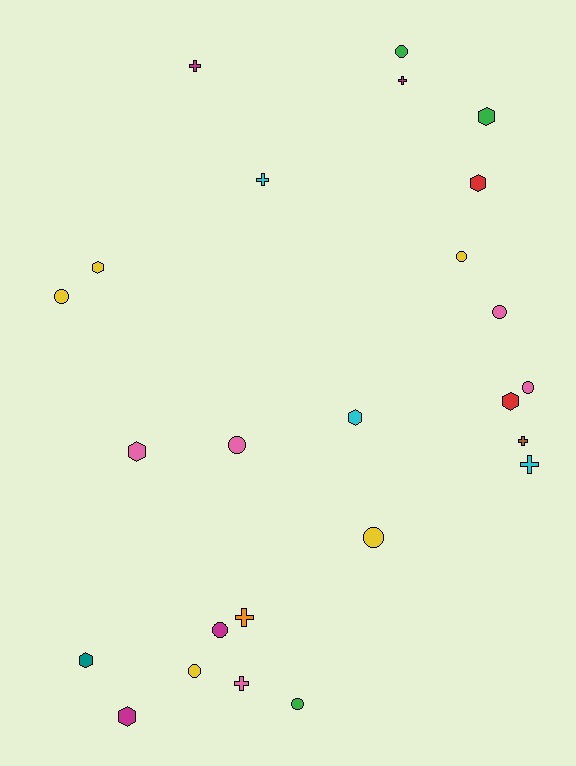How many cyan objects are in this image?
There are 3 cyan objects.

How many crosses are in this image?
There are 7 crosses.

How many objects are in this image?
There are 25 objects.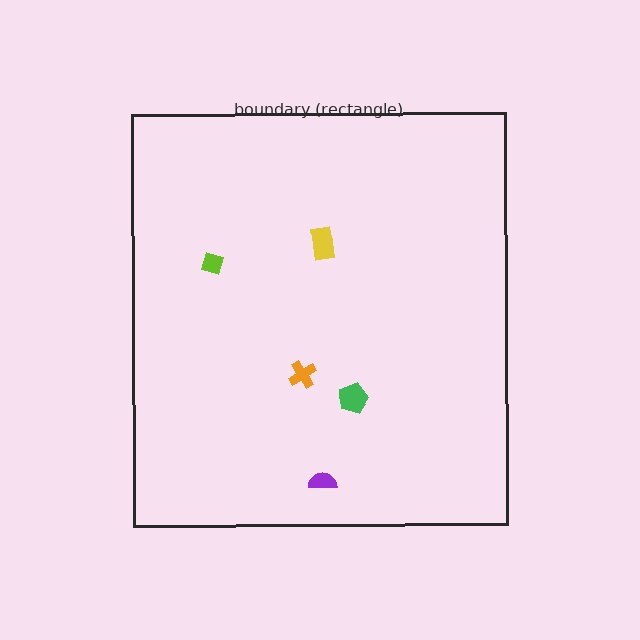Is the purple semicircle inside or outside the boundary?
Inside.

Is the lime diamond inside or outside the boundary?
Inside.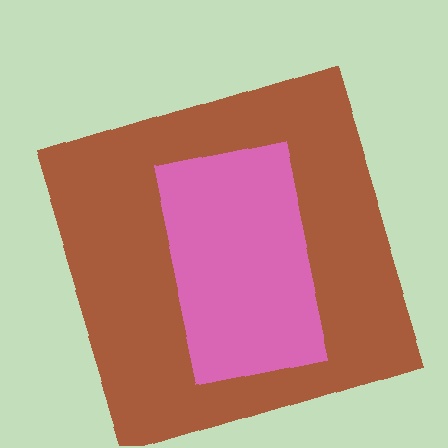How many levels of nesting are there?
2.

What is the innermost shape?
The pink rectangle.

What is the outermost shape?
The brown square.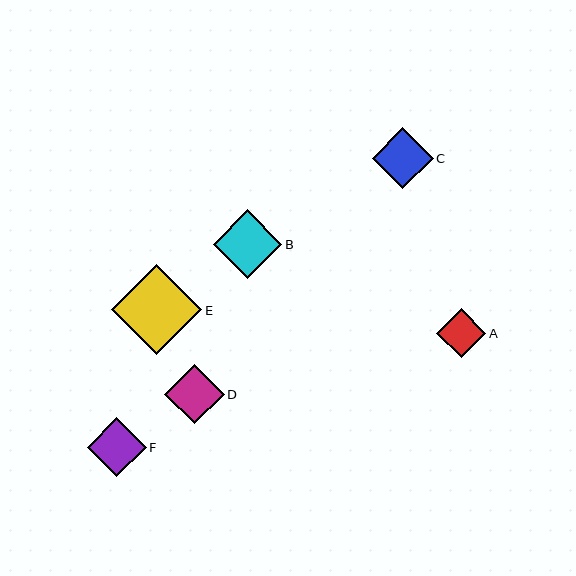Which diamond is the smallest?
Diamond A is the smallest with a size of approximately 49 pixels.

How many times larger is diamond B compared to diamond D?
Diamond B is approximately 1.2 times the size of diamond D.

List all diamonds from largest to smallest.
From largest to smallest: E, B, C, D, F, A.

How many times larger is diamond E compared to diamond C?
Diamond E is approximately 1.5 times the size of diamond C.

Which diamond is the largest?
Diamond E is the largest with a size of approximately 90 pixels.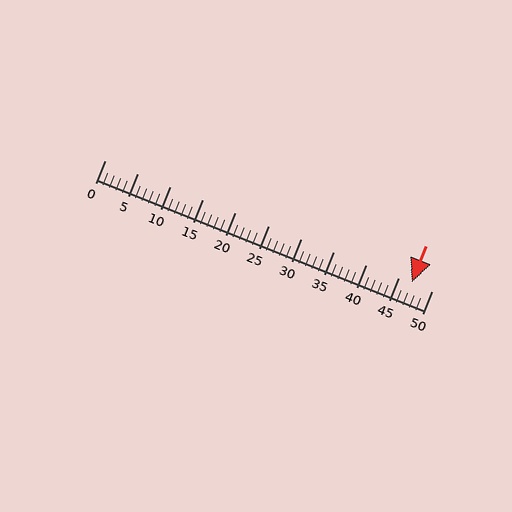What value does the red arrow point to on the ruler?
The red arrow points to approximately 47.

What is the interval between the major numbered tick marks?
The major tick marks are spaced 5 units apart.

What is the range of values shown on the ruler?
The ruler shows values from 0 to 50.